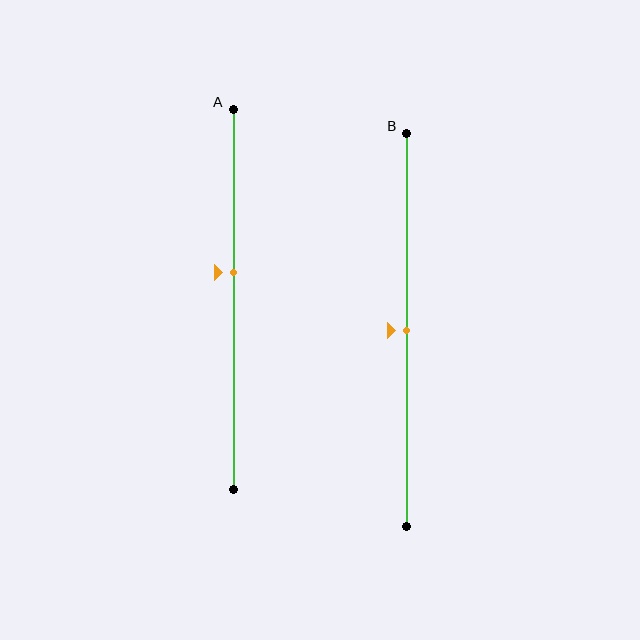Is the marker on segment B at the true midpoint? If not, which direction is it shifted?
Yes, the marker on segment B is at the true midpoint.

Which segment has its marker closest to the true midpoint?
Segment B has its marker closest to the true midpoint.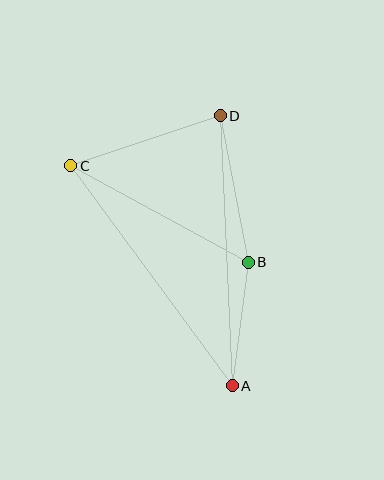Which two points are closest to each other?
Points A and B are closest to each other.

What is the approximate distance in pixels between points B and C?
The distance between B and C is approximately 202 pixels.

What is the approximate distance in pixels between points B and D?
The distance between B and D is approximately 149 pixels.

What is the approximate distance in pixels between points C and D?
The distance between C and D is approximately 157 pixels.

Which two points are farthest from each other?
Points A and C are farthest from each other.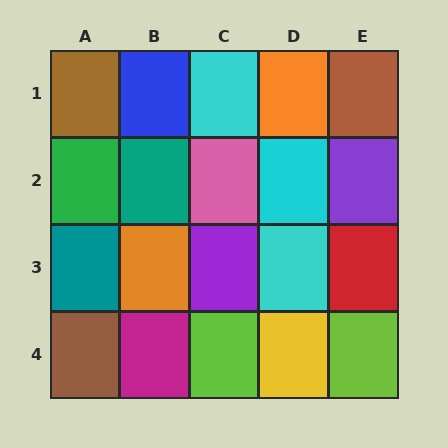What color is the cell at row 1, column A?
Brown.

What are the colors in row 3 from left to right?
Teal, orange, purple, cyan, red.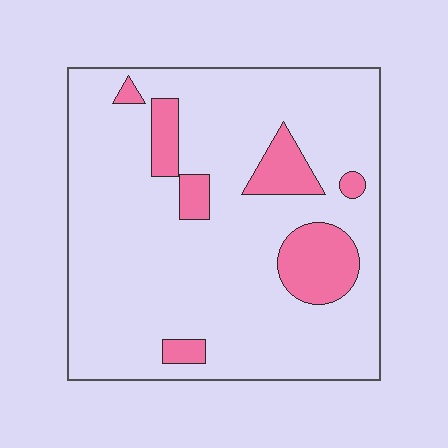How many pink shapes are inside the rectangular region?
7.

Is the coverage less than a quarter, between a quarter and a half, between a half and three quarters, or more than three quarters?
Less than a quarter.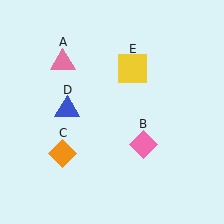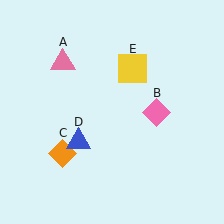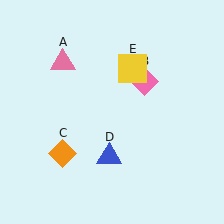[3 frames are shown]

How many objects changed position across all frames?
2 objects changed position: pink diamond (object B), blue triangle (object D).